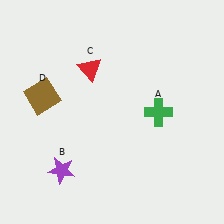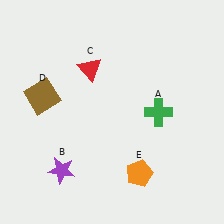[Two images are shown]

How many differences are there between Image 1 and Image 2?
There is 1 difference between the two images.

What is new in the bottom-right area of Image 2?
An orange pentagon (E) was added in the bottom-right area of Image 2.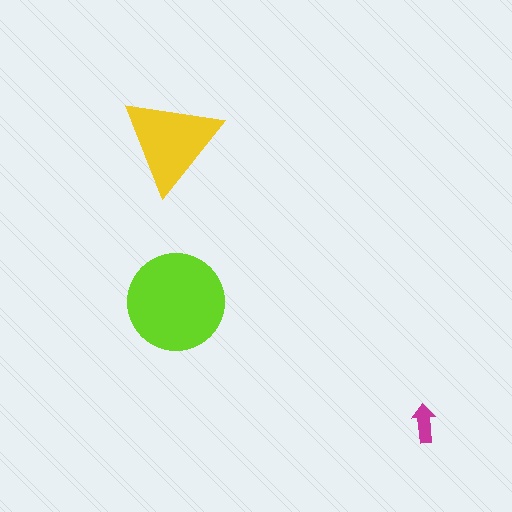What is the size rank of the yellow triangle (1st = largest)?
2nd.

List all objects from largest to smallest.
The lime circle, the yellow triangle, the magenta arrow.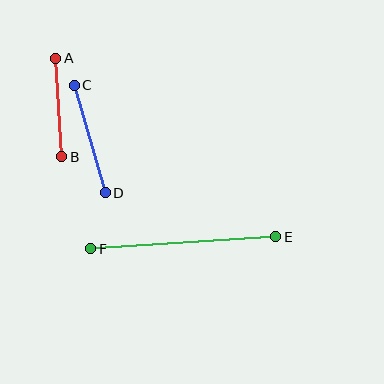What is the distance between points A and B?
The distance is approximately 99 pixels.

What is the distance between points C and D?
The distance is approximately 112 pixels.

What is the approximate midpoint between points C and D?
The midpoint is at approximately (90, 139) pixels.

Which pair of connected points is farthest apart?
Points E and F are farthest apart.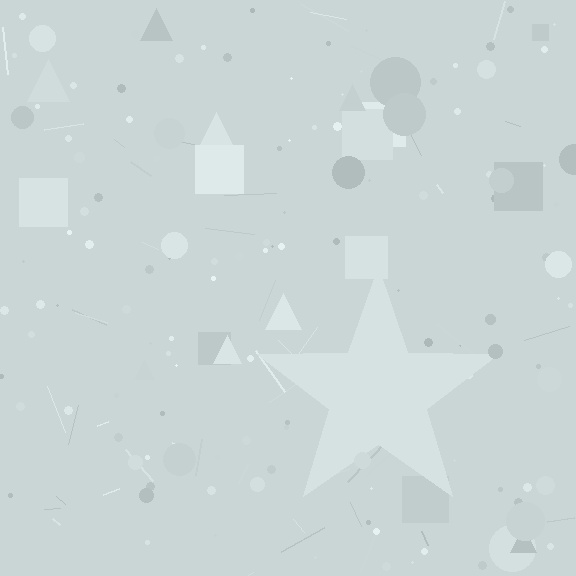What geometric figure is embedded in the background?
A star is embedded in the background.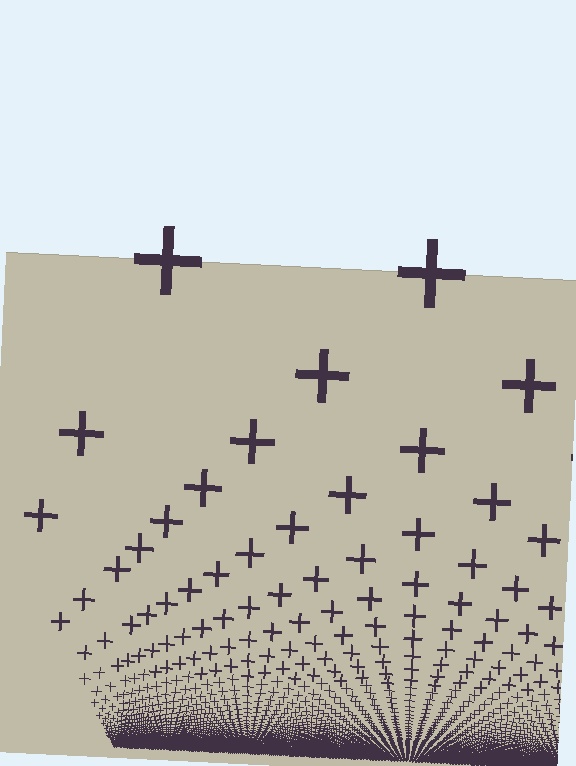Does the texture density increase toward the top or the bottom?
Density increases toward the bottom.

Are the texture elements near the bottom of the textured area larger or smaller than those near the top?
Smaller. The gradient is inverted — elements near the bottom are smaller and denser.